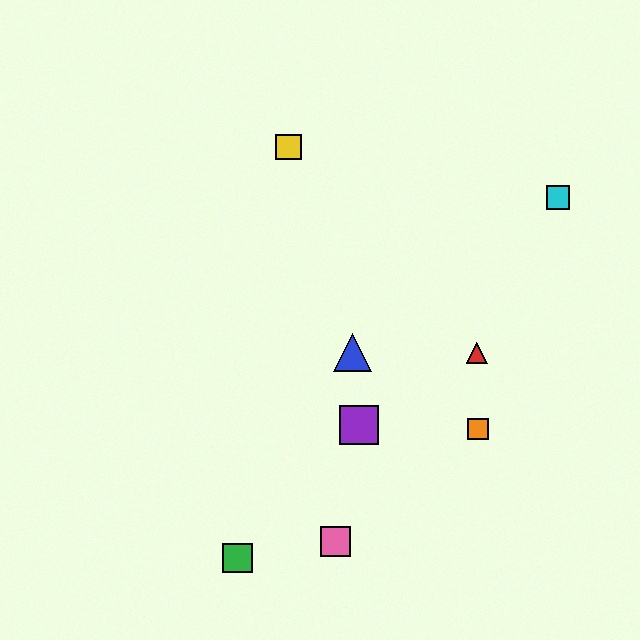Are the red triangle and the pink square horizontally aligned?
No, the red triangle is at y≈353 and the pink square is at y≈542.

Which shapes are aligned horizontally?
The red triangle, the blue triangle are aligned horizontally.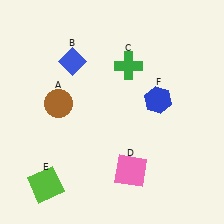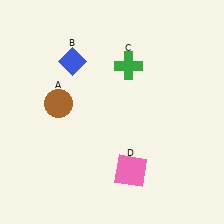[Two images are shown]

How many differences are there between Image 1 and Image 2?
There are 2 differences between the two images.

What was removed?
The blue hexagon (F), the lime square (E) were removed in Image 2.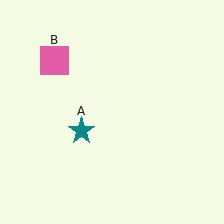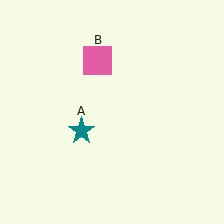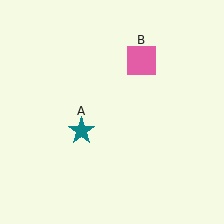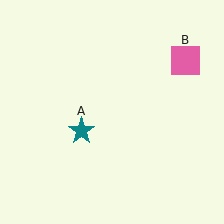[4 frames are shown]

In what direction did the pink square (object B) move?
The pink square (object B) moved right.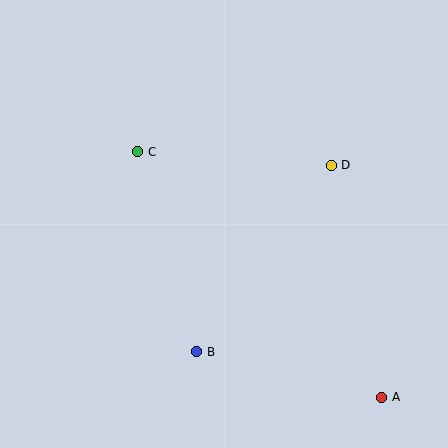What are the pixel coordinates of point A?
Point A is at (382, 397).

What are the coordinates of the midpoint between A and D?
The midpoint between A and D is at (356, 281).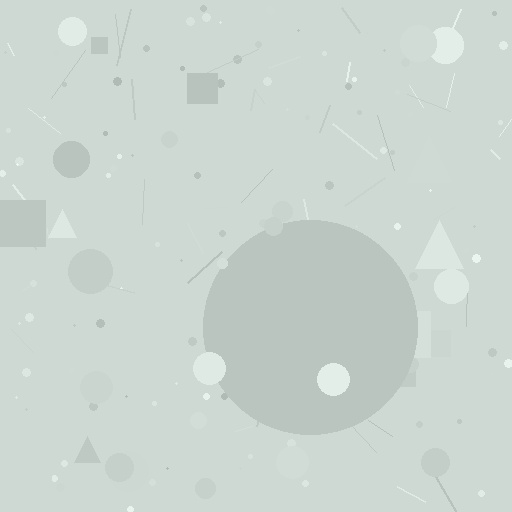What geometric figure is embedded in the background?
A circle is embedded in the background.